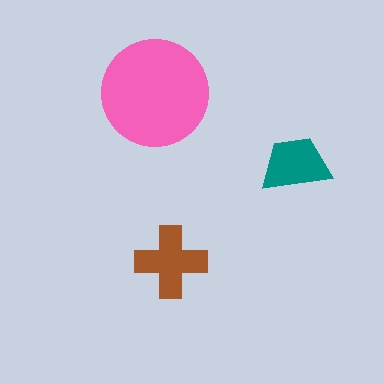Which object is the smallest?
The teal trapezoid.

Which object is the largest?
The pink circle.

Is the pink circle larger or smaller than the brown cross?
Larger.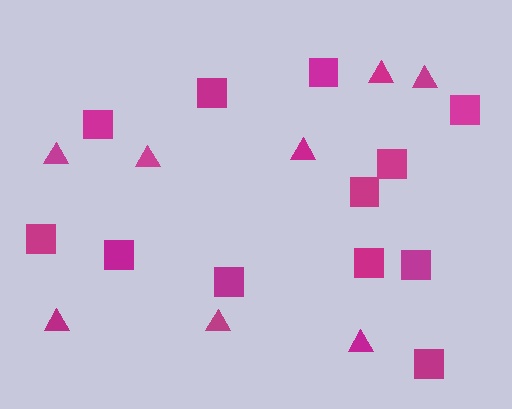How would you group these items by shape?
There are 2 groups: one group of squares (12) and one group of triangles (8).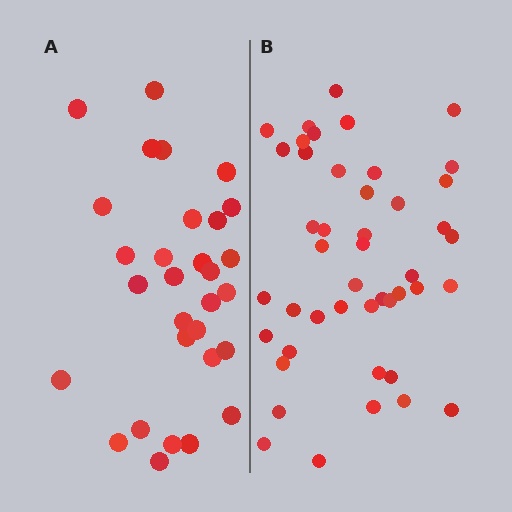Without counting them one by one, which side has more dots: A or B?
Region B (the right region) has more dots.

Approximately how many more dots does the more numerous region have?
Region B has approximately 15 more dots than region A.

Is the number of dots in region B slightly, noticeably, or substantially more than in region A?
Region B has substantially more. The ratio is roughly 1.5 to 1.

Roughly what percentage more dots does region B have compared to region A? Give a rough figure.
About 50% more.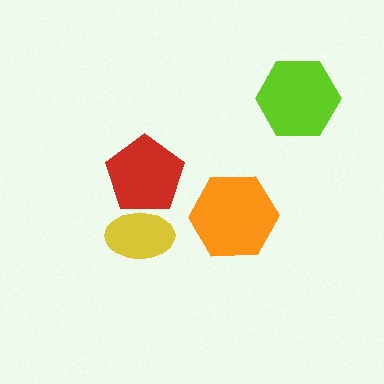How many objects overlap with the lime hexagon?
0 objects overlap with the lime hexagon.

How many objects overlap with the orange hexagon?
0 objects overlap with the orange hexagon.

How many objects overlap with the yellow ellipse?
1 object overlaps with the yellow ellipse.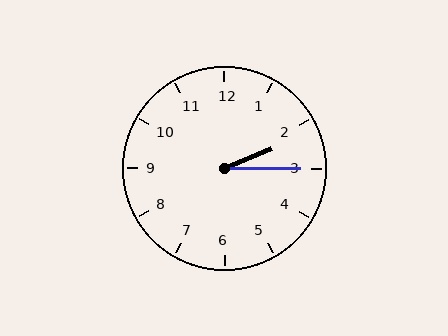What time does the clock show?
2:15.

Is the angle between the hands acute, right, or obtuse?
It is acute.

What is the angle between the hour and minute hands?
Approximately 22 degrees.